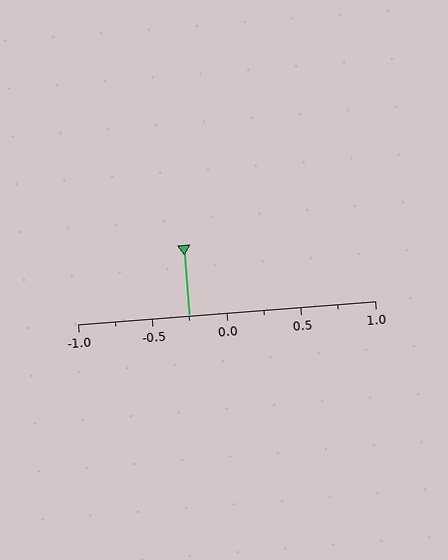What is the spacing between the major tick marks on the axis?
The major ticks are spaced 0.5 apart.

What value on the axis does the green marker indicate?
The marker indicates approximately -0.25.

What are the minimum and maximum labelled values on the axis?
The axis runs from -1.0 to 1.0.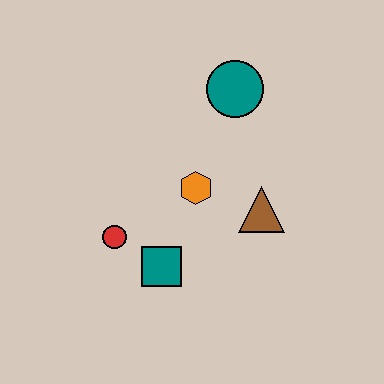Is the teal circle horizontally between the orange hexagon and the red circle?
No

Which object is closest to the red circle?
The teal square is closest to the red circle.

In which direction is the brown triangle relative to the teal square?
The brown triangle is to the right of the teal square.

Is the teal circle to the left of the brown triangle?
Yes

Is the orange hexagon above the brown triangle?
Yes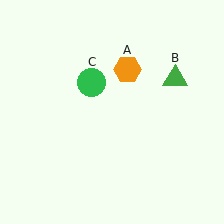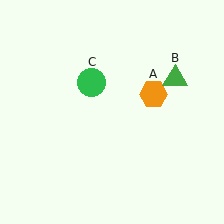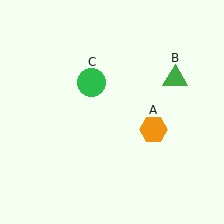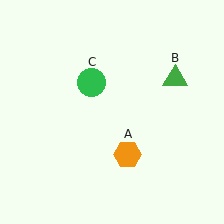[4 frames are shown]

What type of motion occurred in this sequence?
The orange hexagon (object A) rotated clockwise around the center of the scene.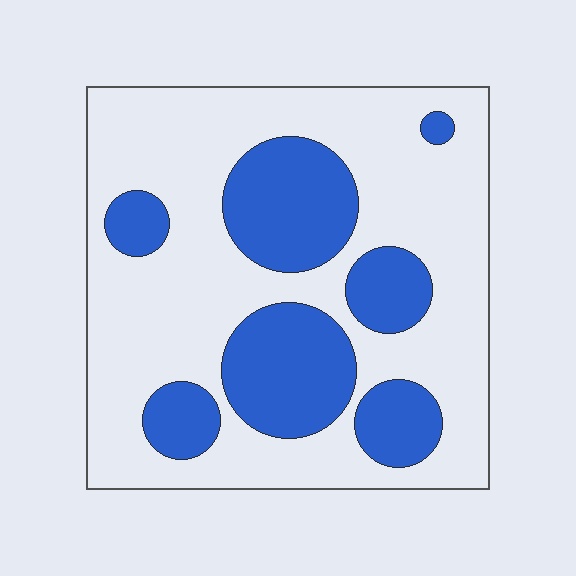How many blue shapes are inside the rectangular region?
7.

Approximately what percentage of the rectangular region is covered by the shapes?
Approximately 30%.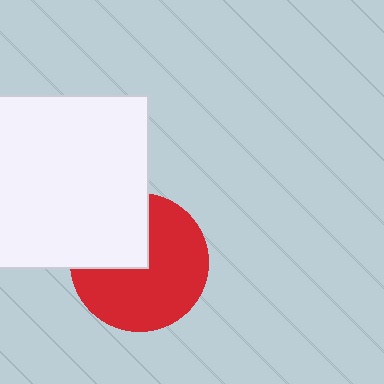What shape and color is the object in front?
The object in front is a white square.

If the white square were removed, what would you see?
You would see the complete red circle.